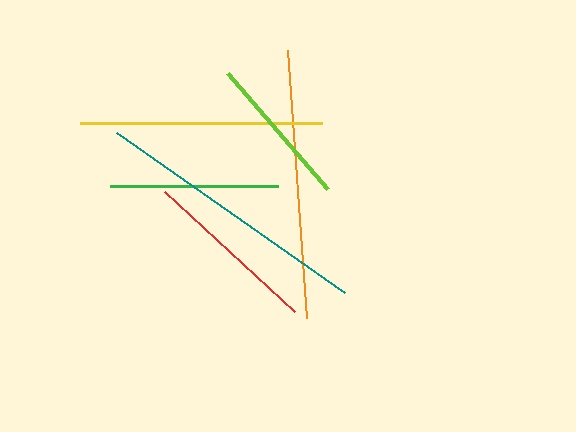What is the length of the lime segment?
The lime segment is approximately 153 pixels long.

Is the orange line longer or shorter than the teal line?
The teal line is longer than the orange line.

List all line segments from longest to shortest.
From longest to shortest: teal, orange, yellow, red, green, lime.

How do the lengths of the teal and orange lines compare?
The teal and orange lines are approximately the same length.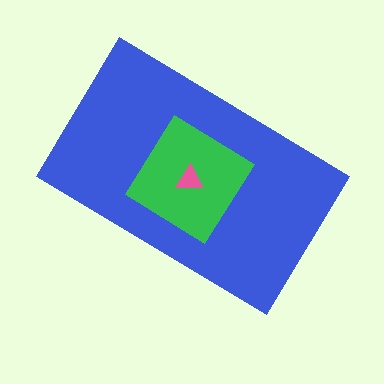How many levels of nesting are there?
3.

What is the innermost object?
The pink triangle.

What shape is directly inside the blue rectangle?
The green diamond.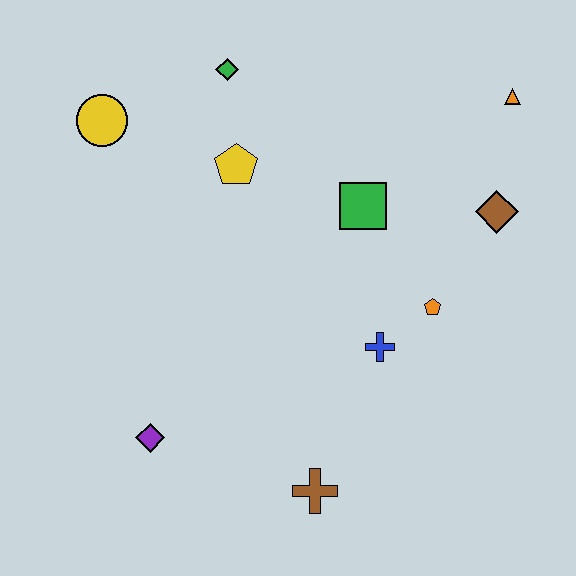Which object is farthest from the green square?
The purple diamond is farthest from the green square.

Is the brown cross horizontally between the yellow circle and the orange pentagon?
Yes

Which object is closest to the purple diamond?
The brown cross is closest to the purple diamond.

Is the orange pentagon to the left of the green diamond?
No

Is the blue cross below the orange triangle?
Yes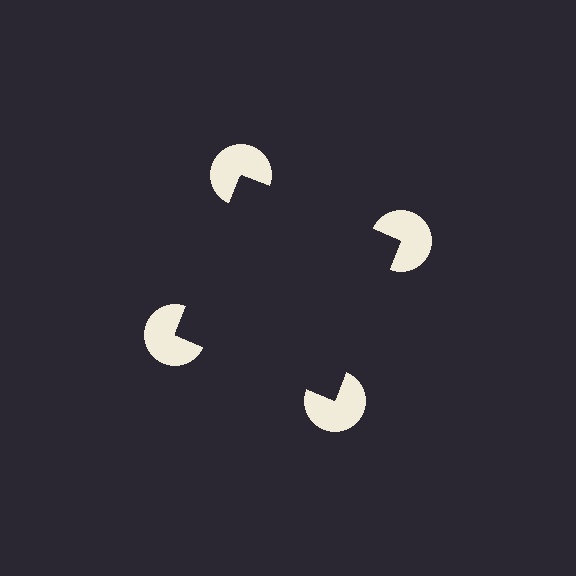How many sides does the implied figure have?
4 sides.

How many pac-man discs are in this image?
There are 4 — one at each vertex of the illusory square.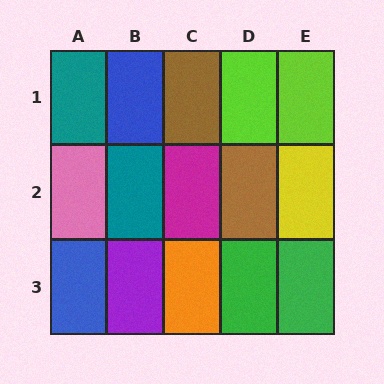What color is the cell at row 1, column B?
Blue.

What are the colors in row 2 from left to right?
Pink, teal, magenta, brown, yellow.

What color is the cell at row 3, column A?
Blue.